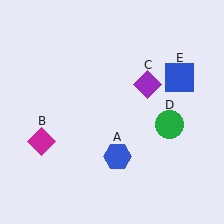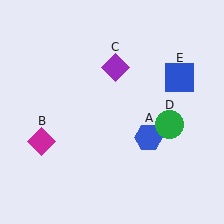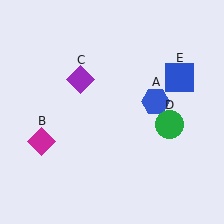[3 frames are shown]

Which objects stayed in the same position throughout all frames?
Magenta diamond (object B) and green circle (object D) and blue square (object E) remained stationary.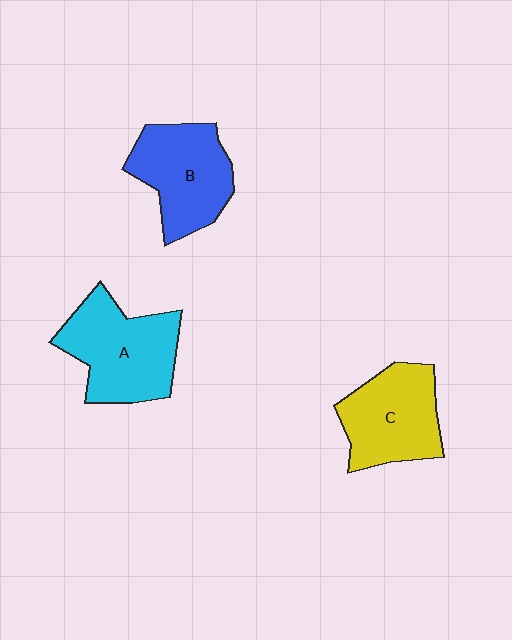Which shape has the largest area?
Shape A (cyan).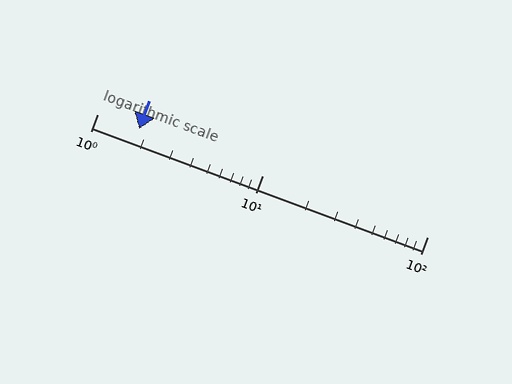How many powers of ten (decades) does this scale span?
The scale spans 2 decades, from 1 to 100.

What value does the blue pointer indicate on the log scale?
The pointer indicates approximately 1.8.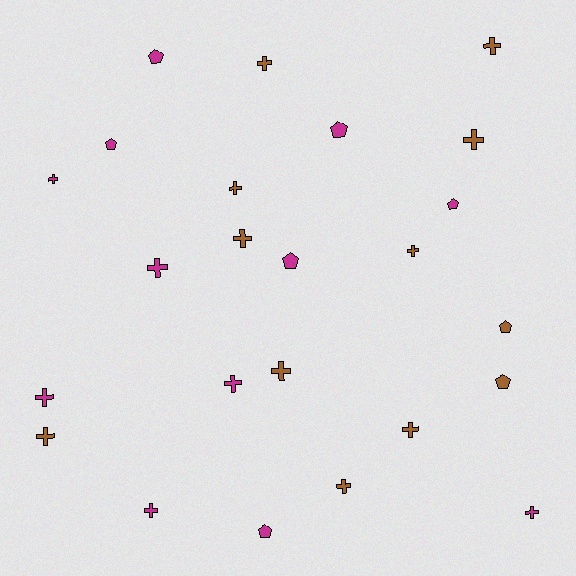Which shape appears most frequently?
Cross, with 16 objects.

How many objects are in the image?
There are 24 objects.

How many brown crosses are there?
There are 10 brown crosses.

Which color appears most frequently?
Magenta, with 12 objects.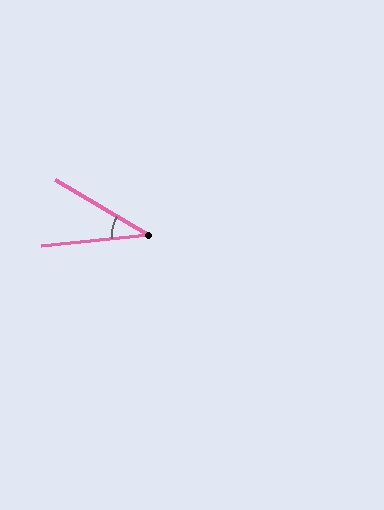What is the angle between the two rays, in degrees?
Approximately 36 degrees.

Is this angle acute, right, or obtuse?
It is acute.